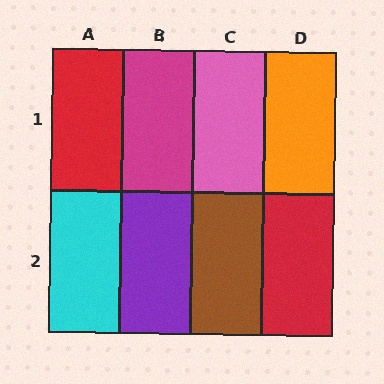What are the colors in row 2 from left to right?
Cyan, purple, brown, red.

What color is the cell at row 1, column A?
Red.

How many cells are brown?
1 cell is brown.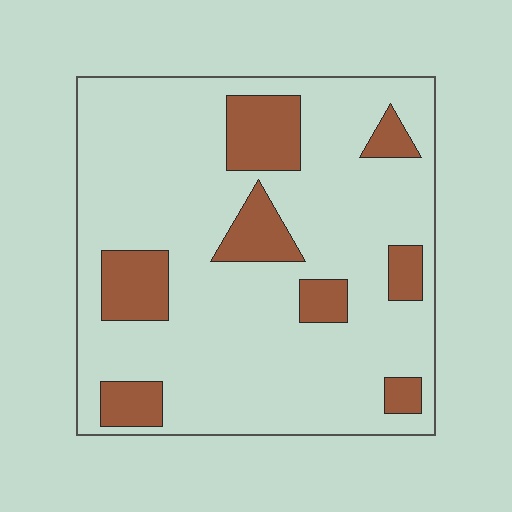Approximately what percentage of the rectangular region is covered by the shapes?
Approximately 20%.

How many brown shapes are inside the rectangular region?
8.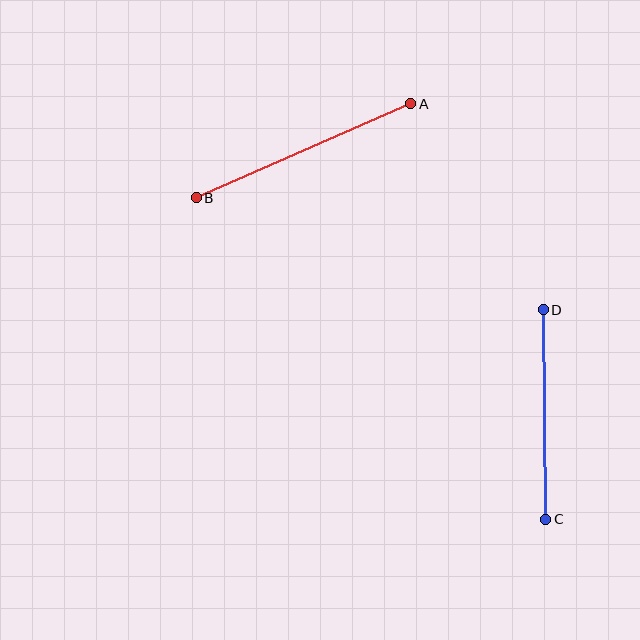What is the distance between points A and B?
The distance is approximately 234 pixels.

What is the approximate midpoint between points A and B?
The midpoint is at approximately (304, 151) pixels.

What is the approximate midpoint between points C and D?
The midpoint is at approximately (545, 415) pixels.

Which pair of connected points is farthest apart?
Points A and B are farthest apart.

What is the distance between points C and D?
The distance is approximately 210 pixels.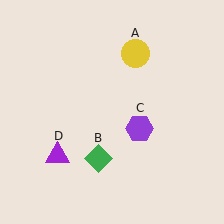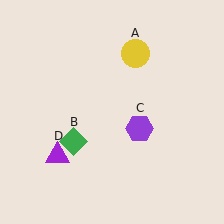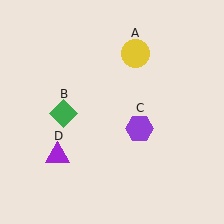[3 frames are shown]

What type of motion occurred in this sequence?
The green diamond (object B) rotated clockwise around the center of the scene.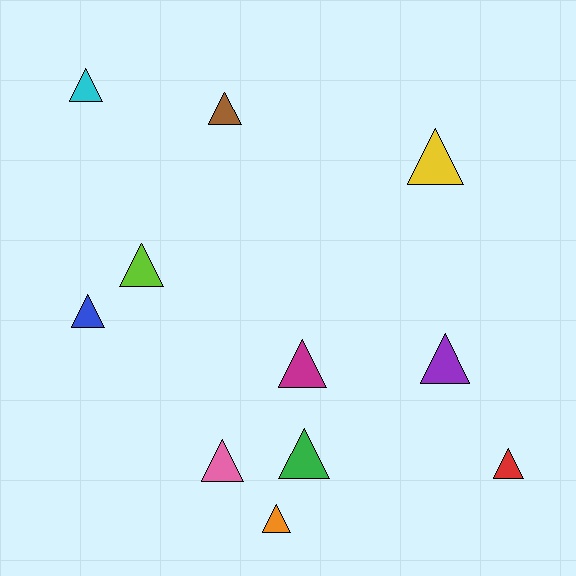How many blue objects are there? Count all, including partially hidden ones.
There is 1 blue object.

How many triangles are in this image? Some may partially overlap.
There are 11 triangles.